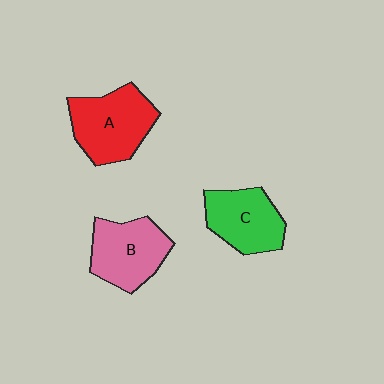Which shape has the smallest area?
Shape C (green).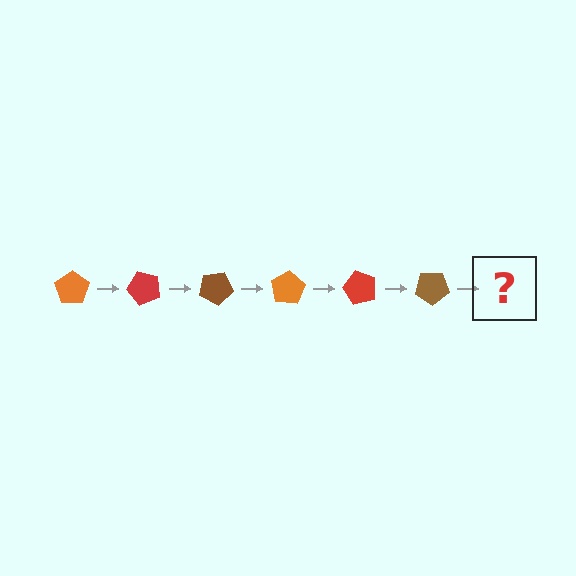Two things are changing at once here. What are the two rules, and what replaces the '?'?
The two rules are that it rotates 50 degrees each step and the color cycles through orange, red, and brown. The '?' should be an orange pentagon, rotated 300 degrees from the start.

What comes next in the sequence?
The next element should be an orange pentagon, rotated 300 degrees from the start.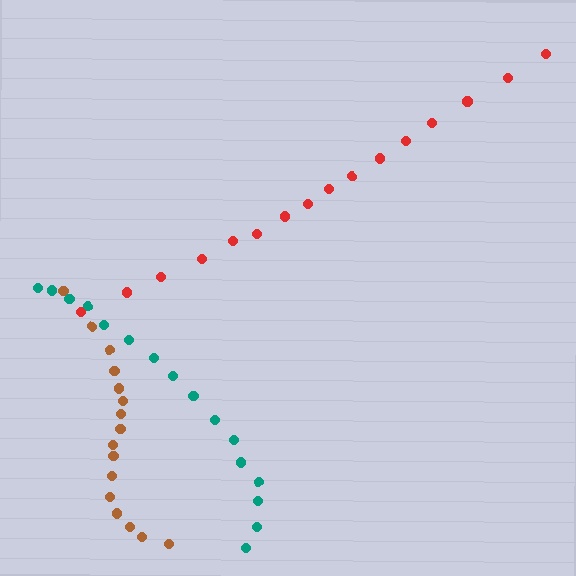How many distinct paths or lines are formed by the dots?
There are 3 distinct paths.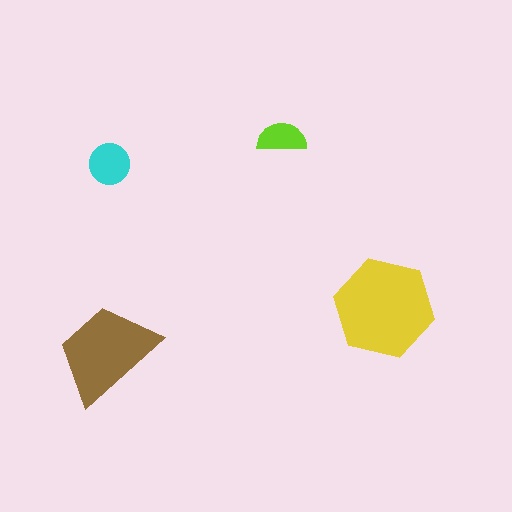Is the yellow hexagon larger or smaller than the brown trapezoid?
Larger.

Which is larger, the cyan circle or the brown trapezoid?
The brown trapezoid.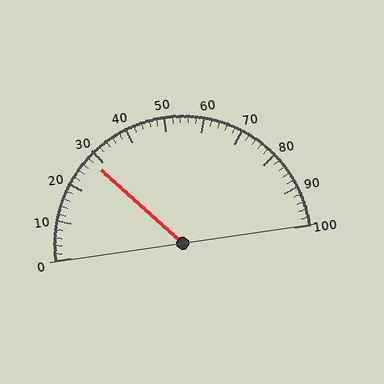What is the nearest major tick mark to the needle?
The nearest major tick mark is 30.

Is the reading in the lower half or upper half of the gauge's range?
The reading is in the lower half of the range (0 to 100).